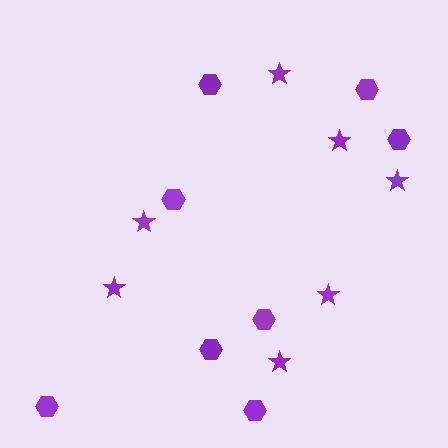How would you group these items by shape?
There are 2 groups: one group of hexagons (8) and one group of stars (7).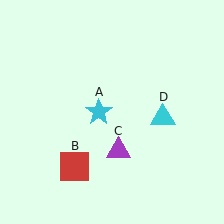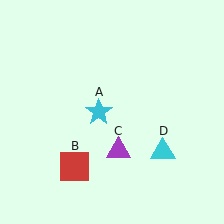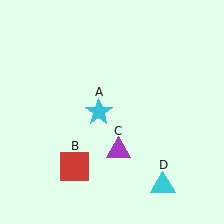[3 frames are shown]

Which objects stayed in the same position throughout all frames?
Cyan star (object A) and red square (object B) and purple triangle (object C) remained stationary.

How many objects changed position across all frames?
1 object changed position: cyan triangle (object D).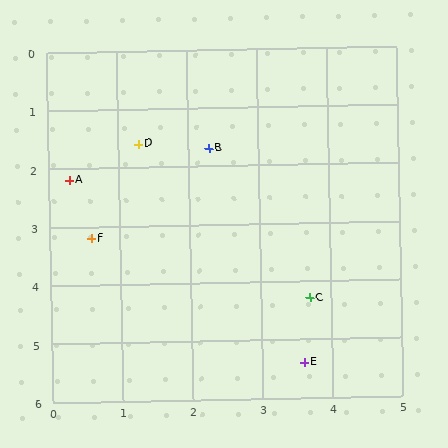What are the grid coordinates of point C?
Point C is at approximately (3.7, 4.3).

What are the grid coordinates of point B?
Point B is at approximately (2.3, 1.7).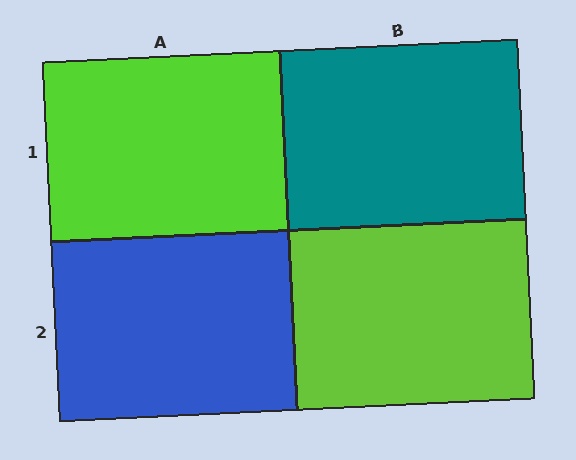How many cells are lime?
2 cells are lime.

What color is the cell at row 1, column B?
Teal.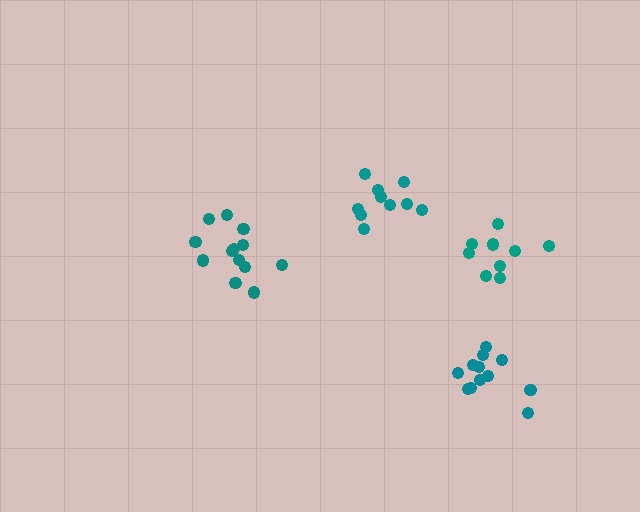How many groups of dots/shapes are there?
There are 4 groups.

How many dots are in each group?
Group 1: 13 dots, Group 2: 12 dots, Group 3: 9 dots, Group 4: 10 dots (44 total).